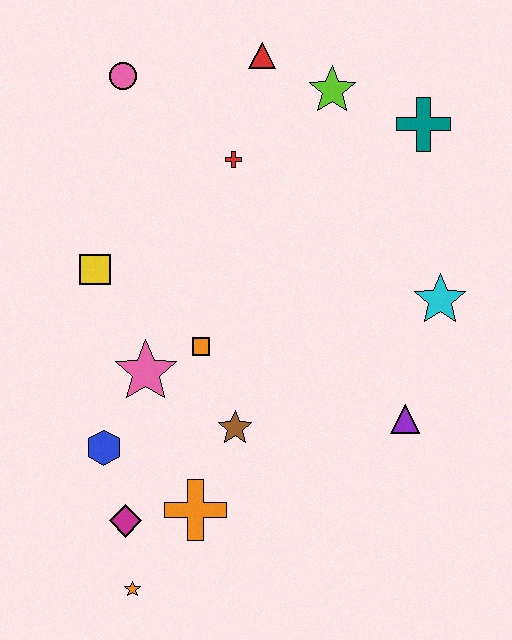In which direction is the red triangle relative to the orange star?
The red triangle is above the orange star.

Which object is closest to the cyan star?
The purple triangle is closest to the cyan star.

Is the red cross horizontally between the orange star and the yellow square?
No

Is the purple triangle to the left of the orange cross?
No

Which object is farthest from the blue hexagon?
The teal cross is farthest from the blue hexagon.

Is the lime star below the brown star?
No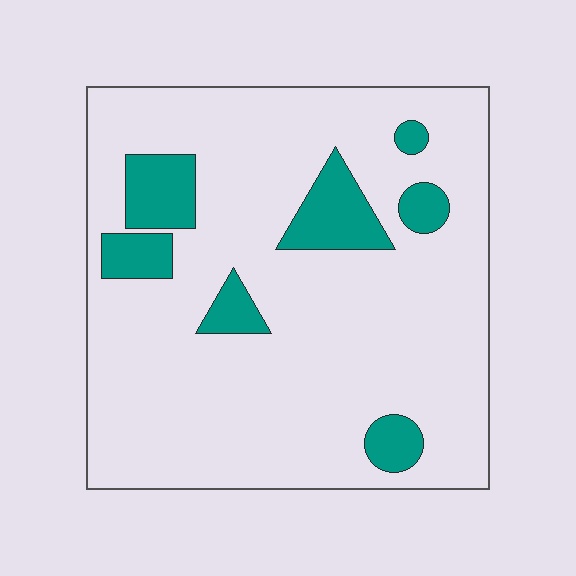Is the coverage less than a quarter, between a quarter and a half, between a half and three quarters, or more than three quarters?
Less than a quarter.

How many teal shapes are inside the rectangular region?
7.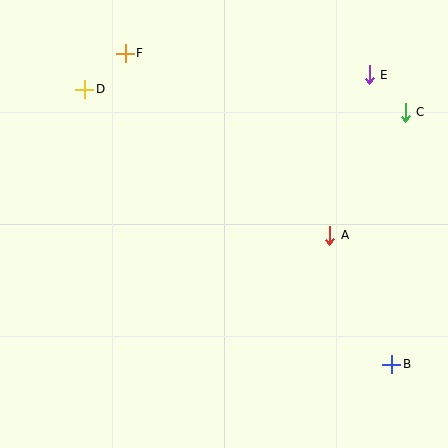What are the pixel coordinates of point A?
Point A is at (330, 235).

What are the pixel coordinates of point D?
Point D is at (85, 89).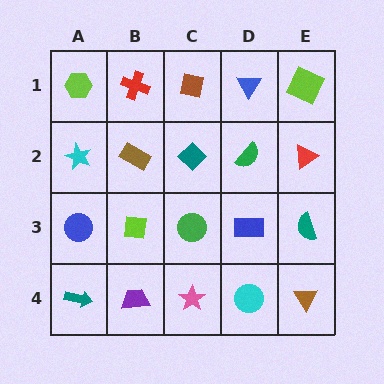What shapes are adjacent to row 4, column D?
A blue rectangle (row 3, column D), a pink star (row 4, column C), a brown triangle (row 4, column E).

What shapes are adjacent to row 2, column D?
A blue triangle (row 1, column D), a blue rectangle (row 3, column D), a teal diamond (row 2, column C), a red triangle (row 2, column E).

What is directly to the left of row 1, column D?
A brown square.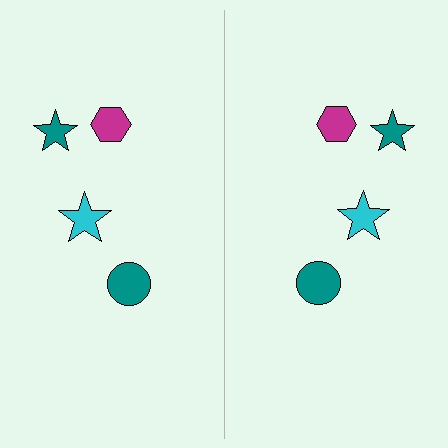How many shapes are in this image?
There are 8 shapes in this image.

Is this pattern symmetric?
Yes, this pattern has bilateral (reflection) symmetry.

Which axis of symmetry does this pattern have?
The pattern has a vertical axis of symmetry running through the center of the image.